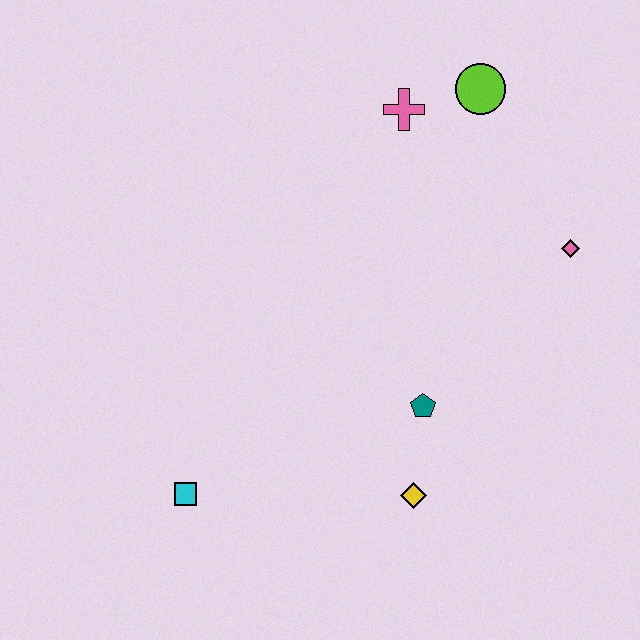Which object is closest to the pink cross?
The lime circle is closest to the pink cross.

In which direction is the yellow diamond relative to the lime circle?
The yellow diamond is below the lime circle.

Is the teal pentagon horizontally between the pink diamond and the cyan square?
Yes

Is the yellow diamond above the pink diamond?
No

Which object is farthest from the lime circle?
The cyan square is farthest from the lime circle.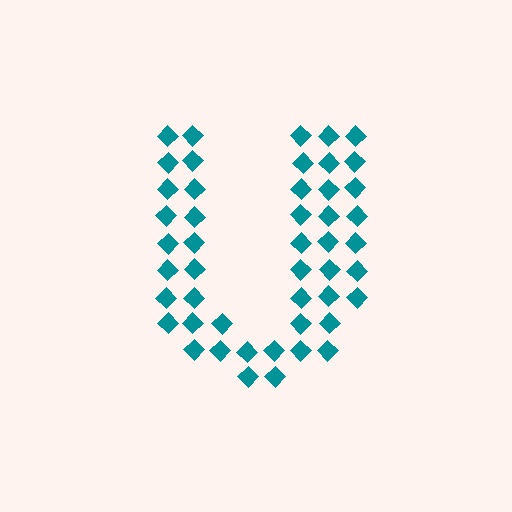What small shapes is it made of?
It is made of small diamonds.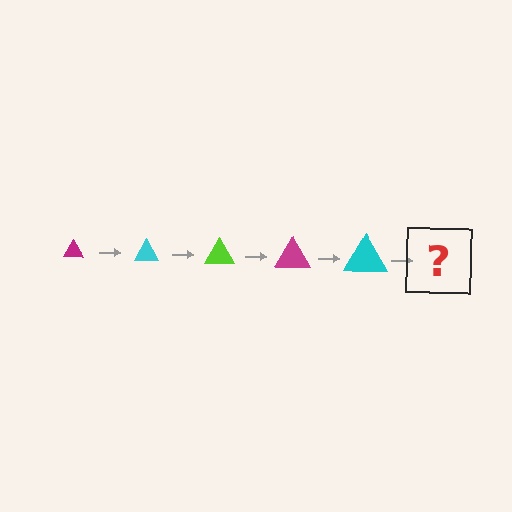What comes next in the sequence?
The next element should be a lime triangle, larger than the previous one.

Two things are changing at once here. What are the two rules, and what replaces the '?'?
The two rules are that the triangle grows larger each step and the color cycles through magenta, cyan, and lime. The '?' should be a lime triangle, larger than the previous one.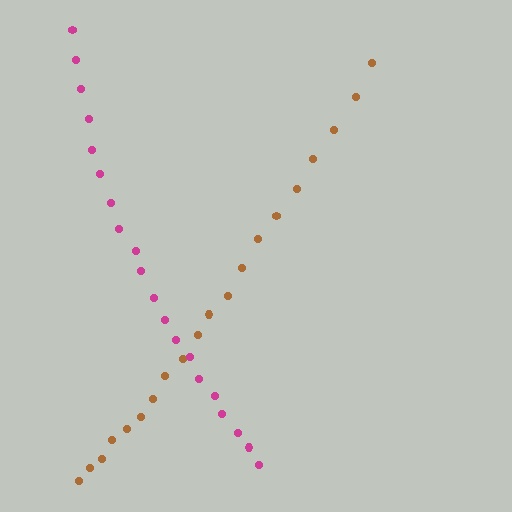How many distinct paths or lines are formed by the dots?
There are 2 distinct paths.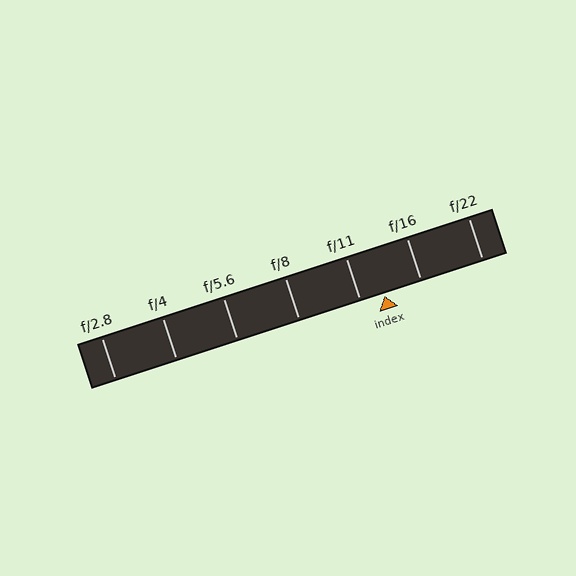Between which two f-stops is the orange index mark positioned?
The index mark is between f/11 and f/16.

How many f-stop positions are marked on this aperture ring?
There are 7 f-stop positions marked.